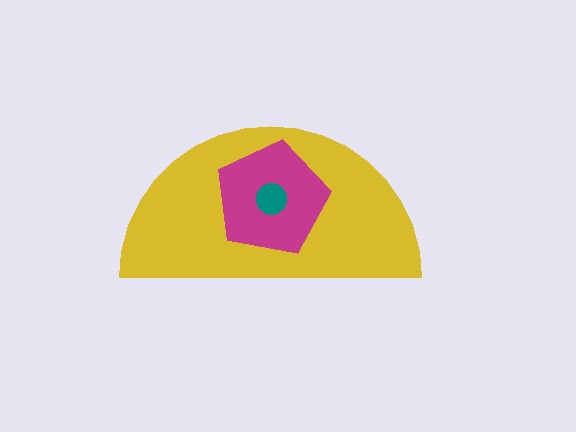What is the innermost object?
The teal circle.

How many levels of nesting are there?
3.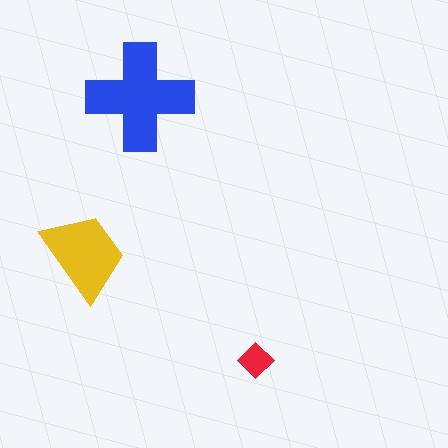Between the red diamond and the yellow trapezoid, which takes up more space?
The yellow trapezoid.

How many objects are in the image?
There are 3 objects in the image.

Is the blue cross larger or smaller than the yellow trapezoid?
Larger.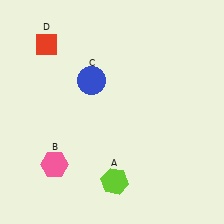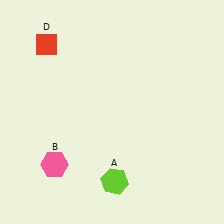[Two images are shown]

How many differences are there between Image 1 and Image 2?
There is 1 difference between the two images.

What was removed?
The blue circle (C) was removed in Image 2.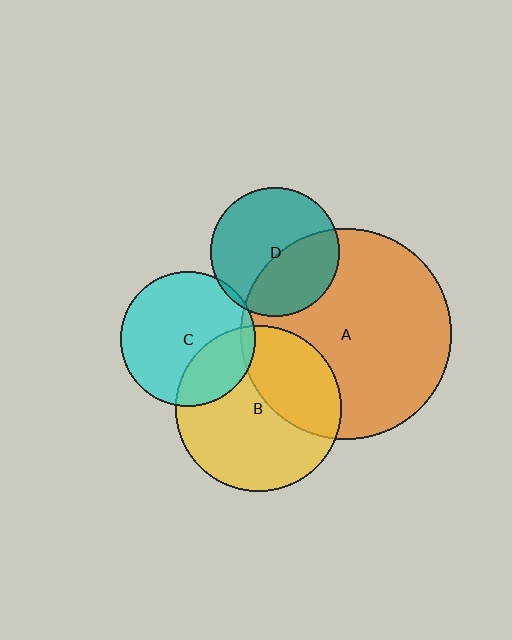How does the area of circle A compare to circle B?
Approximately 1.6 times.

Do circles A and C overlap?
Yes.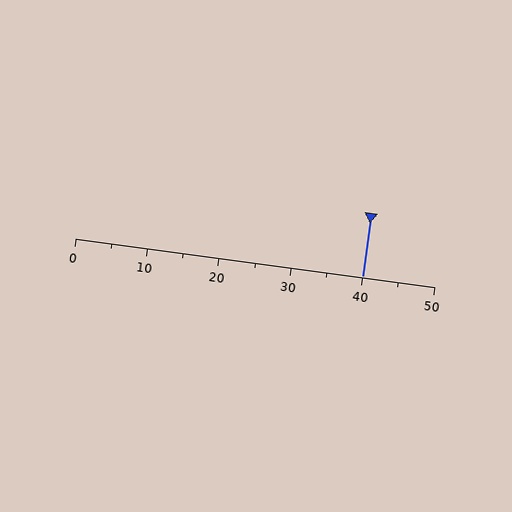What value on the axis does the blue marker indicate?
The marker indicates approximately 40.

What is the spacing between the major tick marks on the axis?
The major ticks are spaced 10 apart.